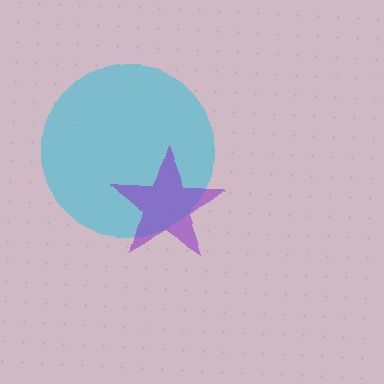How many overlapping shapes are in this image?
There are 2 overlapping shapes in the image.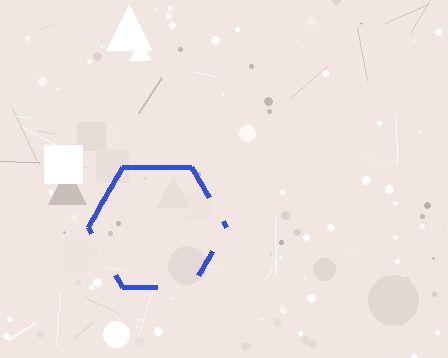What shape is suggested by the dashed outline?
The dashed outline suggests a hexagon.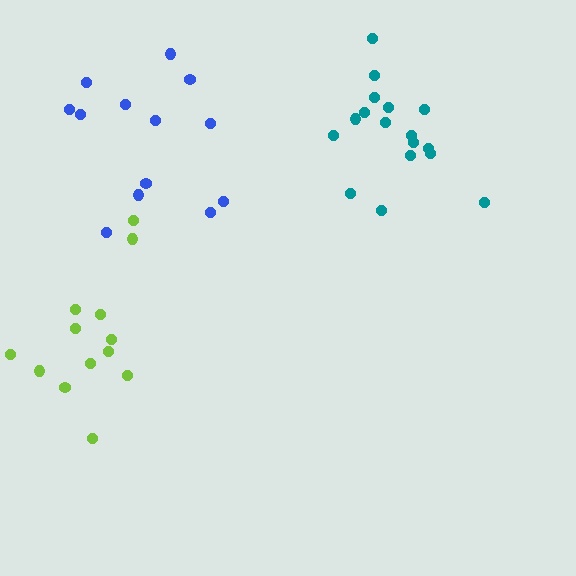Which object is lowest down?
The lime cluster is bottommost.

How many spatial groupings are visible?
There are 3 spatial groupings.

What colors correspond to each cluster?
The clusters are colored: teal, lime, blue.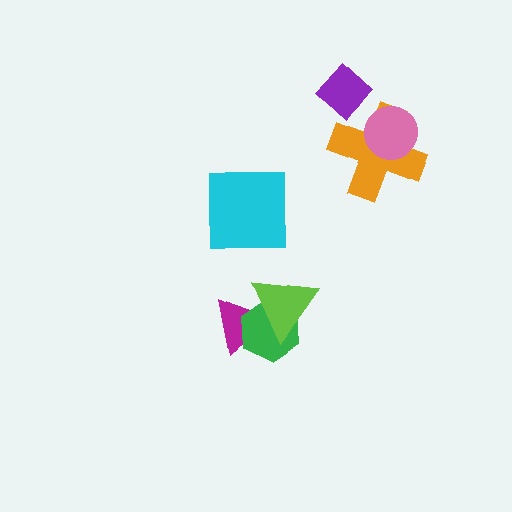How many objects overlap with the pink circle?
1 object overlaps with the pink circle.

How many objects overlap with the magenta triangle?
2 objects overlap with the magenta triangle.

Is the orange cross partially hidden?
Yes, it is partially covered by another shape.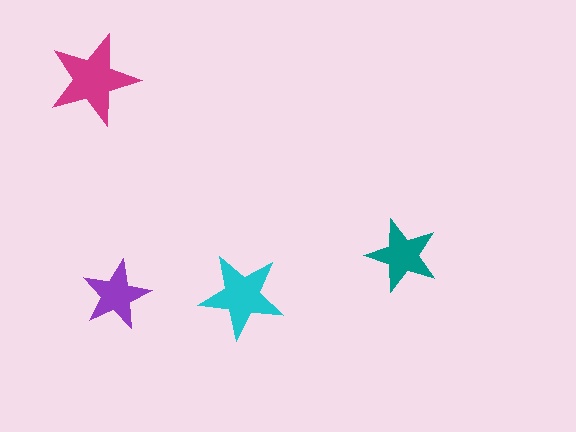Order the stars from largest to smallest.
the magenta one, the cyan one, the teal one, the purple one.